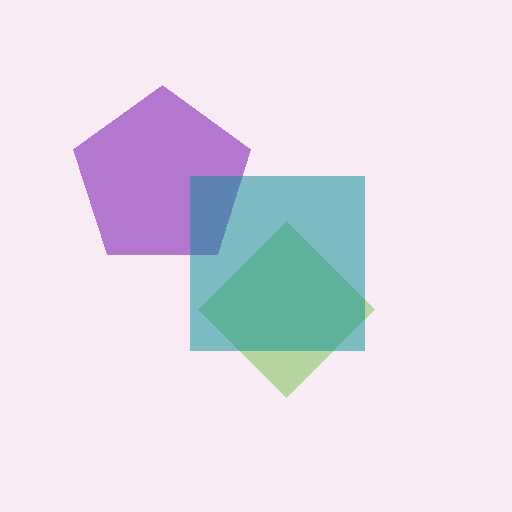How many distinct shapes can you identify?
There are 3 distinct shapes: a lime diamond, a purple pentagon, a teal square.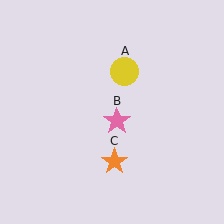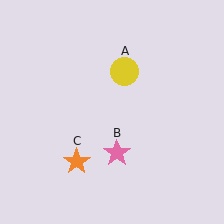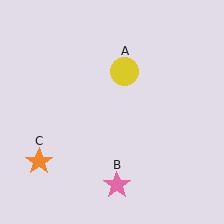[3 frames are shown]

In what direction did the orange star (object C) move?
The orange star (object C) moved left.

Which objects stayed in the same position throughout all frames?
Yellow circle (object A) remained stationary.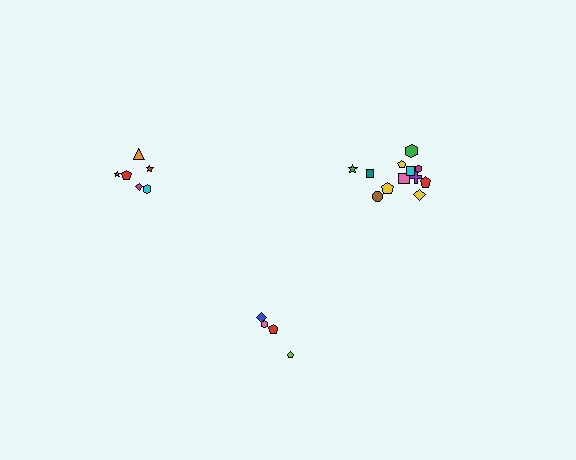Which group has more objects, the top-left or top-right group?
The top-right group.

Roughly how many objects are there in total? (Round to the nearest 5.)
Roughly 20 objects in total.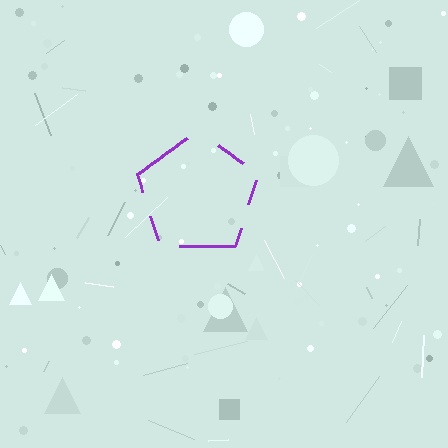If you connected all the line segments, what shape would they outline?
They would outline a pentagon.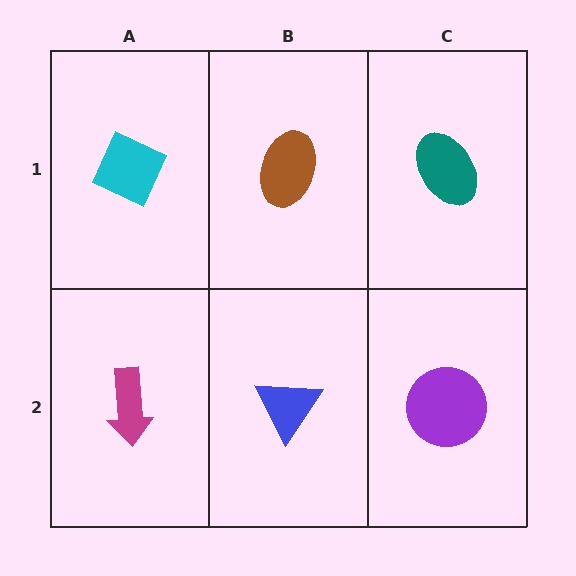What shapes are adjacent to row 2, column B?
A brown ellipse (row 1, column B), a magenta arrow (row 2, column A), a purple circle (row 2, column C).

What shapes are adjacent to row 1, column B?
A blue triangle (row 2, column B), a cyan diamond (row 1, column A), a teal ellipse (row 1, column C).